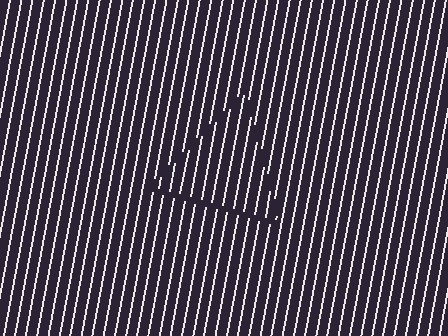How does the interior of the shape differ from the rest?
The interior of the shape contains the same grating, shifted by half a period — the contour is defined by the phase discontinuity where line-ends from the inner and outer gratings abut.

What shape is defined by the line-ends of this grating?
An illusory triangle. The interior of the shape contains the same grating, shifted by half a period — the contour is defined by the phase discontinuity where line-ends from the inner and outer gratings abut.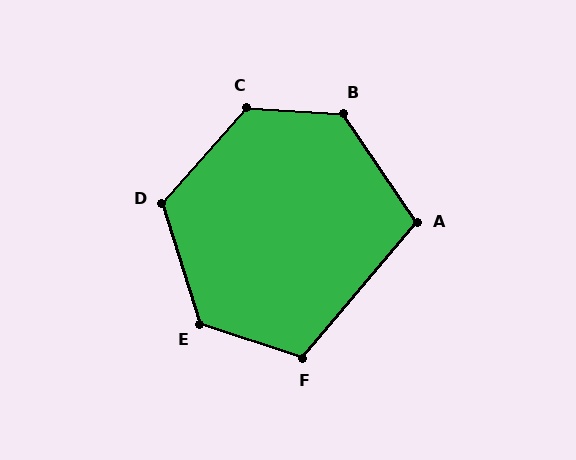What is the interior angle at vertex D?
Approximately 121 degrees (obtuse).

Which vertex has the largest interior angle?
C, at approximately 128 degrees.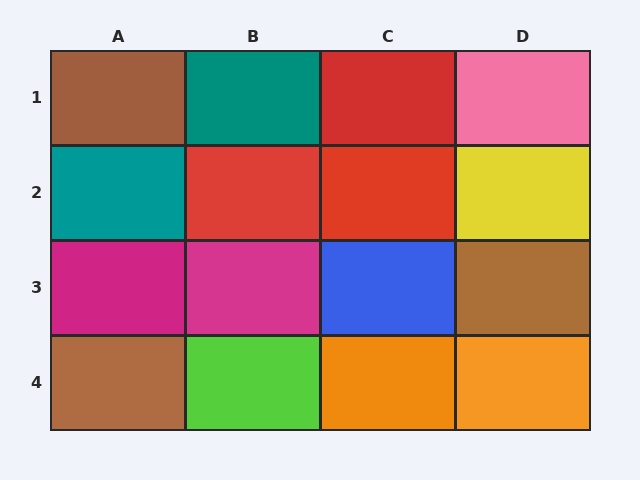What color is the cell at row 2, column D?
Yellow.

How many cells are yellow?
1 cell is yellow.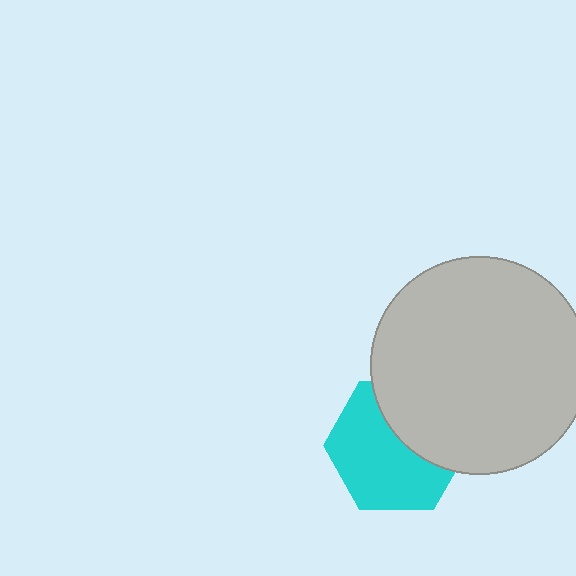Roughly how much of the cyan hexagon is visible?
About half of it is visible (roughly 62%).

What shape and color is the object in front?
The object in front is a light gray circle.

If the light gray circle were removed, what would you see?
You would see the complete cyan hexagon.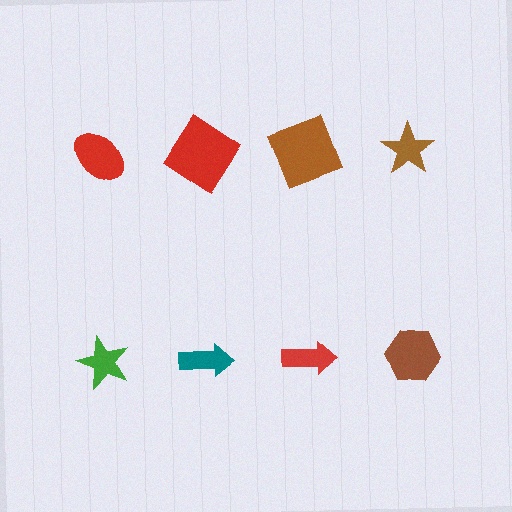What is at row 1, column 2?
A red diamond.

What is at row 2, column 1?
A green star.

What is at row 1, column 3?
A brown square.